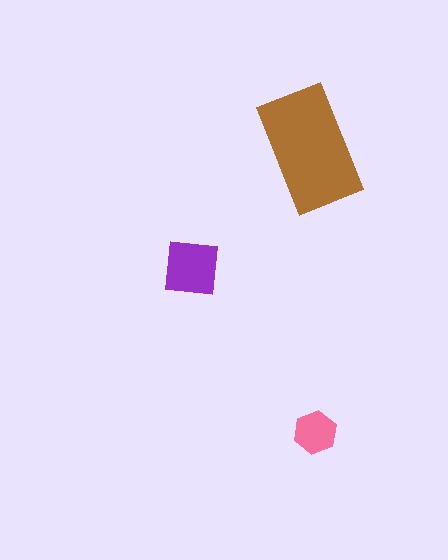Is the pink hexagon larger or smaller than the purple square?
Smaller.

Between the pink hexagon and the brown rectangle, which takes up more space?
The brown rectangle.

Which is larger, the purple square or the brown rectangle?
The brown rectangle.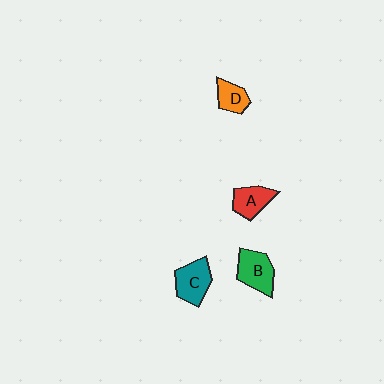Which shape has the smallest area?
Shape D (orange).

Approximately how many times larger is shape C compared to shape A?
Approximately 1.2 times.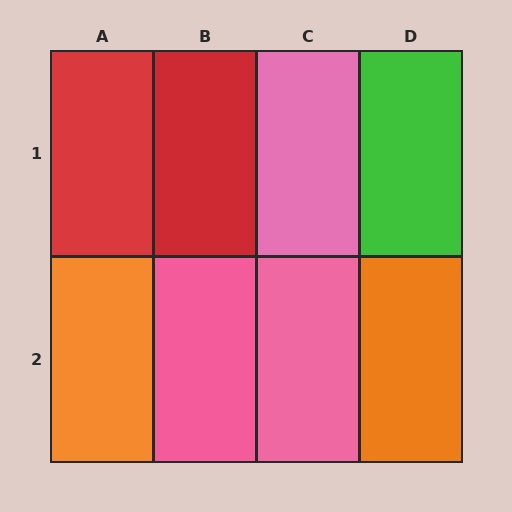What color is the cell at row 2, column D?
Orange.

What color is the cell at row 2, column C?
Pink.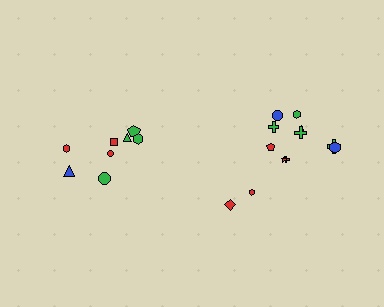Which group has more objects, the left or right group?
The right group.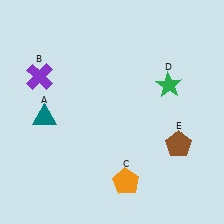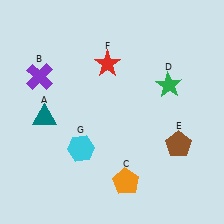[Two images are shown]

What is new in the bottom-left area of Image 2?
A cyan hexagon (G) was added in the bottom-left area of Image 2.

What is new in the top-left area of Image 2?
A red star (F) was added in the top-left area of Image 2.